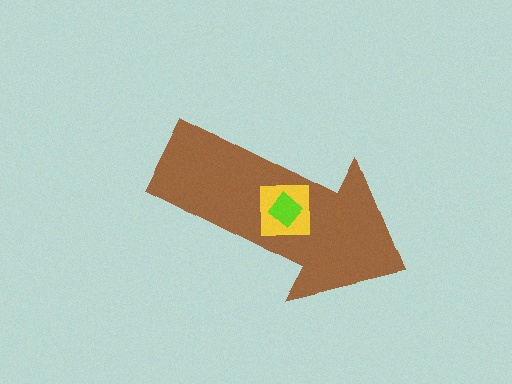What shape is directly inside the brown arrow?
The yellow square.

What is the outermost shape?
The brown arrow.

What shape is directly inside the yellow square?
The lime diamond.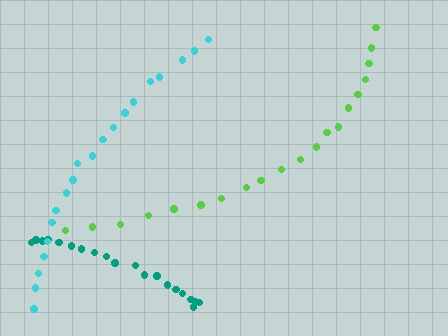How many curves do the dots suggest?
There are 3 distinct paths.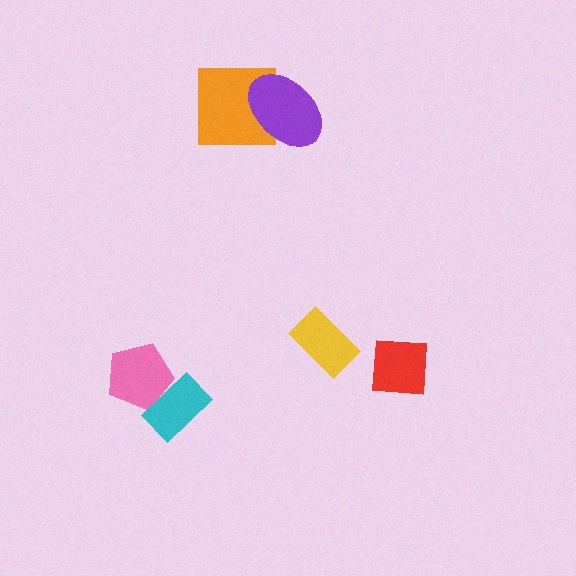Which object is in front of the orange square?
The purple ellipse is in front of the orange square.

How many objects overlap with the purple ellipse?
1 object overlaps with the purple ellipse.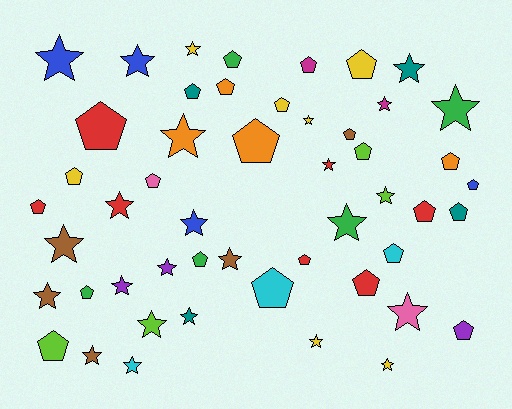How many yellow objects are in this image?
There are 7 yellow objects.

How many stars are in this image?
There are 25 stars.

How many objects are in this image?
There are 50 objects.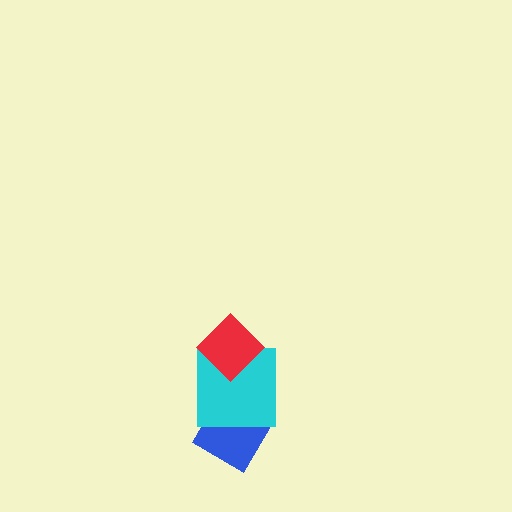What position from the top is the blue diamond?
The blue diamond is 3rd from the top.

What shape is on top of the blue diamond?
The cyan square is on top of the blue diamond.